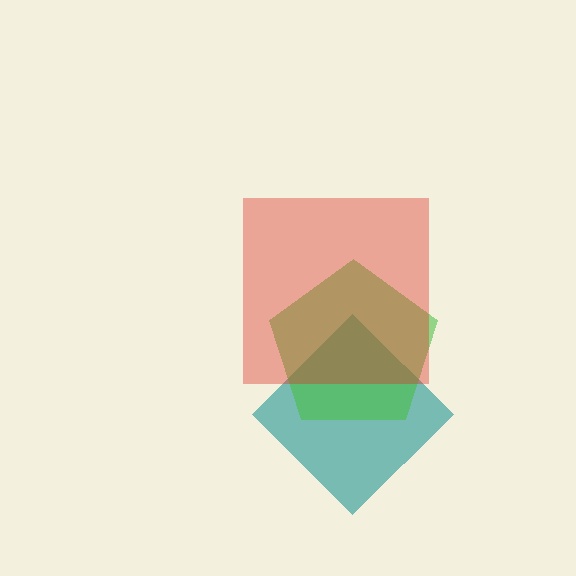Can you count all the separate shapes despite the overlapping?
Yes, there are 3 separate shapes.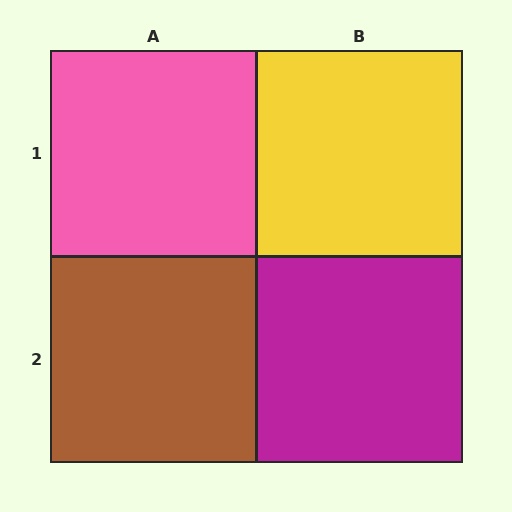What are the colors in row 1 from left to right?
Pink, yellow.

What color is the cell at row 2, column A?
Brown.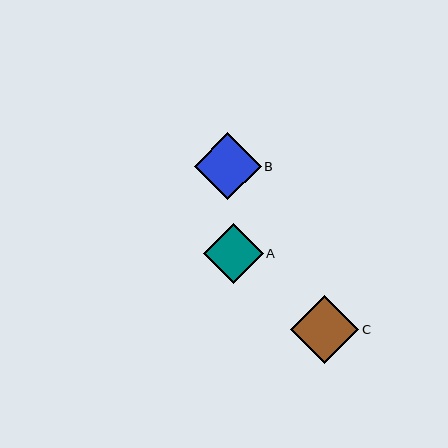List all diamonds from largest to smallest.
From largest to smallest: C, B, A.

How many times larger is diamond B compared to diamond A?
Diamond B is approximately 1.1 times the size of diamond A.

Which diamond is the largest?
Diamond C is the largest with a size of approximately 68 pixels.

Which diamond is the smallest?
Diamond A is the smallest with a size of approximately 60 pixels.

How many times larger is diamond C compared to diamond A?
Diamond C is approximately 1.1 times the size of diamond A.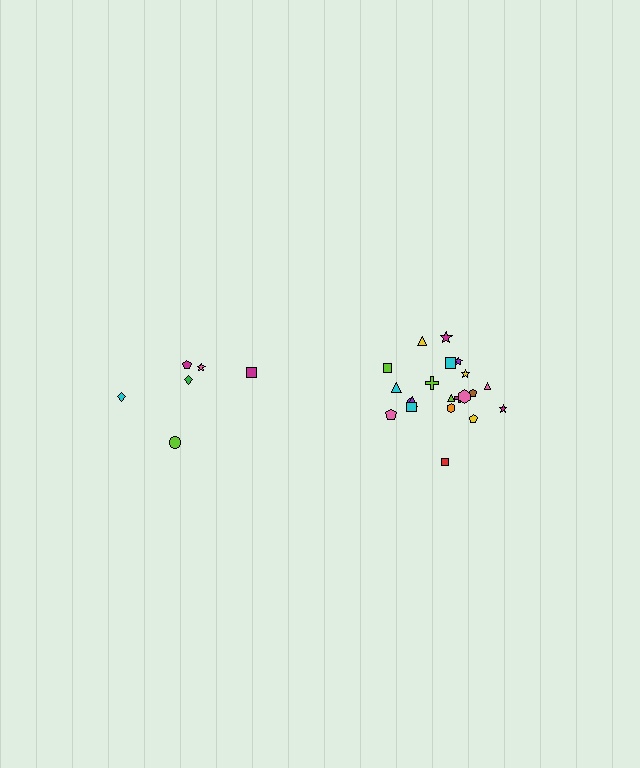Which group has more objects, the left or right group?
The right group.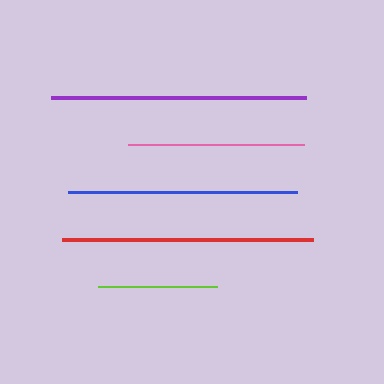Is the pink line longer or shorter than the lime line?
The pink line is longer than the lime line.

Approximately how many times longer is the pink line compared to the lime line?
The pink line is approximately 1.5 times the length of the lime line.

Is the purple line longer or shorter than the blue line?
The purple line is longer than the blue line.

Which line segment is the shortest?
The lime line is the shortest at approximately 118 pixels.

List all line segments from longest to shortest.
From longest to shortest: purple, red, blue, pink, lime.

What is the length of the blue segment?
The blue segment is approximately 229 pixels long.